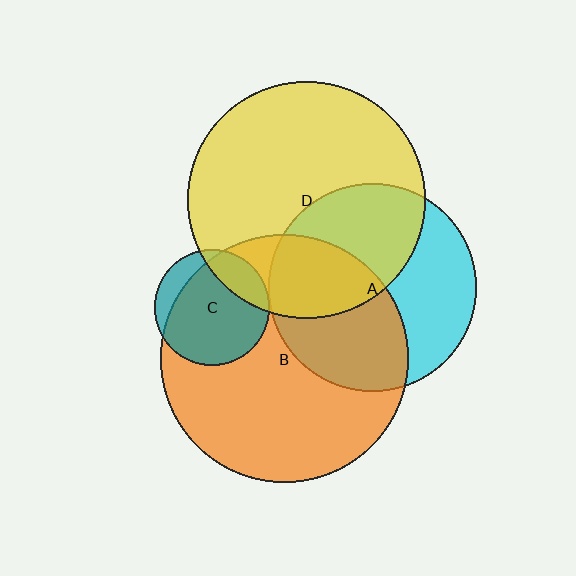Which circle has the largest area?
Circle B (orange).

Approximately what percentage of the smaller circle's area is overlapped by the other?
Approximately 85%.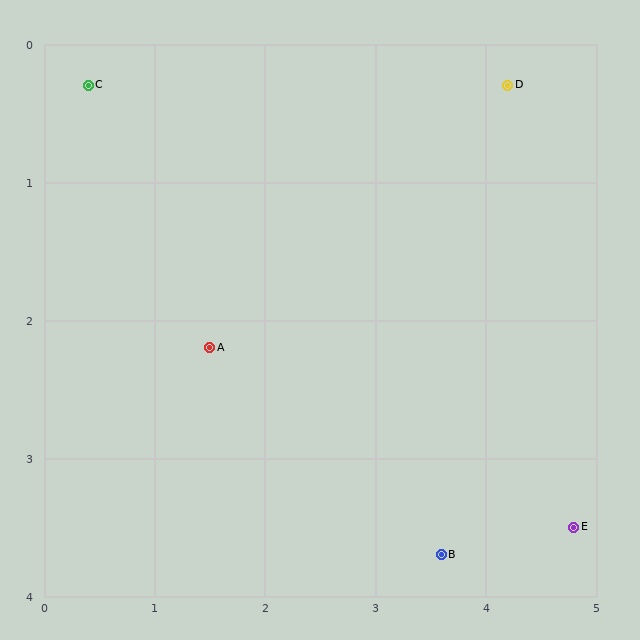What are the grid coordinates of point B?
Point B is at approximately (3.6, 3.7).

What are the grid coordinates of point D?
Point D is at approximately (4.2, 0.3).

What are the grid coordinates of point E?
Point E is at approximately (4.8, 3.5).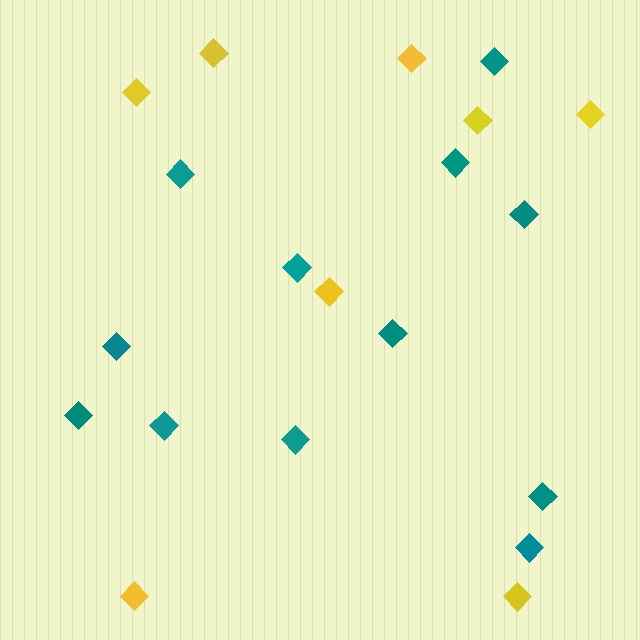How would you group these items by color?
There are 2 groups: one group of teal diamonds (12) and one group of yellow diamonds (8).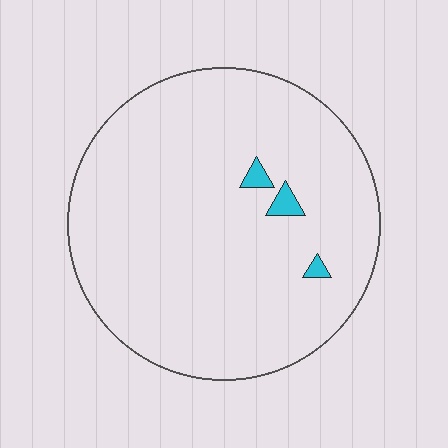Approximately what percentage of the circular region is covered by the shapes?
Approximately 0%.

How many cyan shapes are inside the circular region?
3.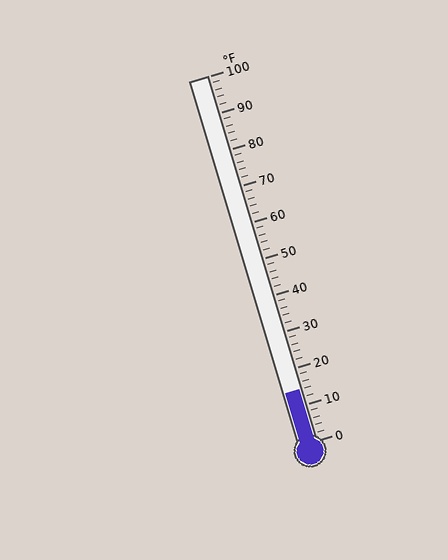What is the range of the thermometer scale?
The thermometer scale ranges from 0°F to 100°F.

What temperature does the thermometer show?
The thermometer shows approximately 14°F.